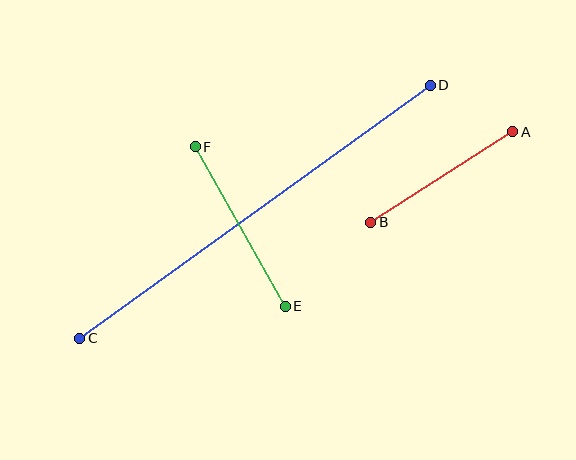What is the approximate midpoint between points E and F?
The midpoint is at approximately (240, 226) pixels.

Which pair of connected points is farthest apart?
Points C and D are farthest apart.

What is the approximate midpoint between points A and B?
The midpoint is at approximately (442, 177) pixels.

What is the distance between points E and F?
The distance is approximately 183 pixels.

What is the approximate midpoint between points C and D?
The midpoint is at approximately (255, 212) pixels.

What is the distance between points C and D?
The distance is approximately 432 pixels.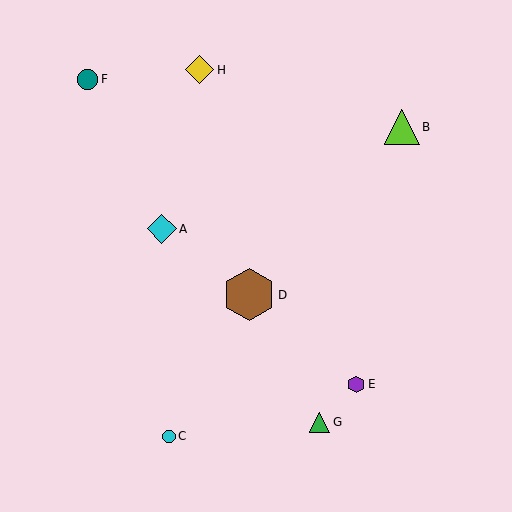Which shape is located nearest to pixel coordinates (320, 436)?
The green triangle (labeled G) at (319, 422) is nearest to that location.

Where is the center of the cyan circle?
The center of the cyan circle is at (169, 436).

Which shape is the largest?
The brown hexagon (labeled D) is the largest.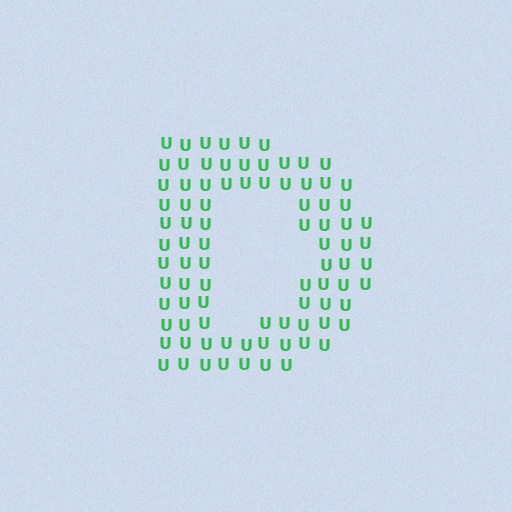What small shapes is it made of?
It is made of small letter U's.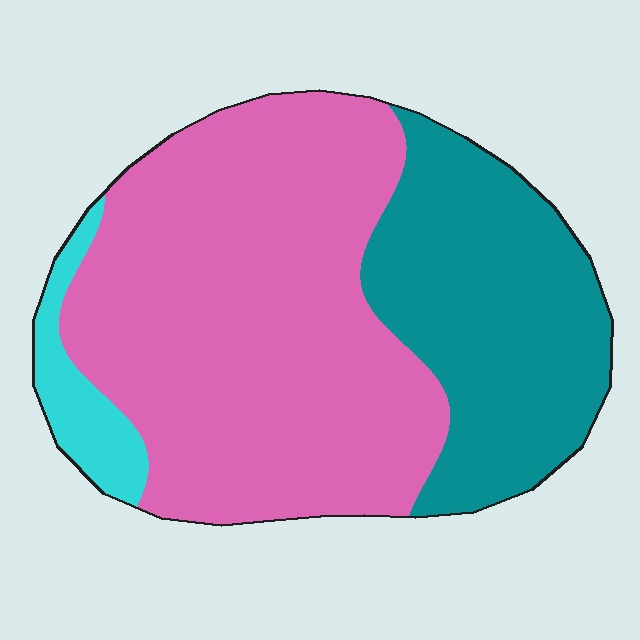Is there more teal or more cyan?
Teal.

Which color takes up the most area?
Pink, at roughly 60%.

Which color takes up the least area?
Cyan, at roughly 5%.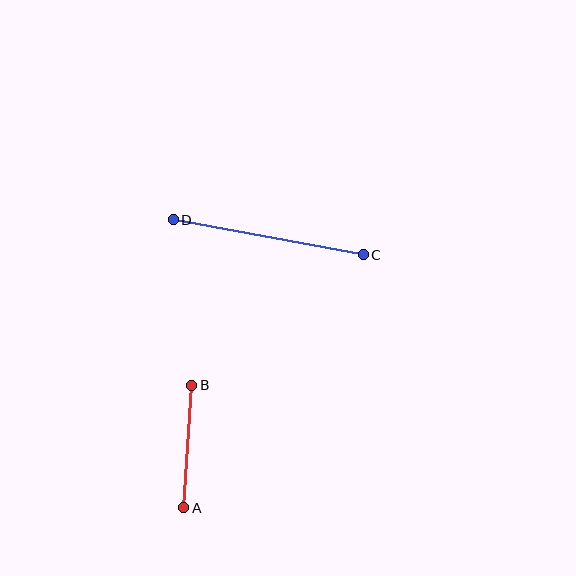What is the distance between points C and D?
The distance is approximately 193 pixels.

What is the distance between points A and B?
The distance is approximately 123 pixels.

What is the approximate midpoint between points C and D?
The midpoint is at approximately (268, 237) pixels.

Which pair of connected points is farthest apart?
Points C and D are farthest apart.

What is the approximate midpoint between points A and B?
The midpoint is at approximately (188, 447) pixels.